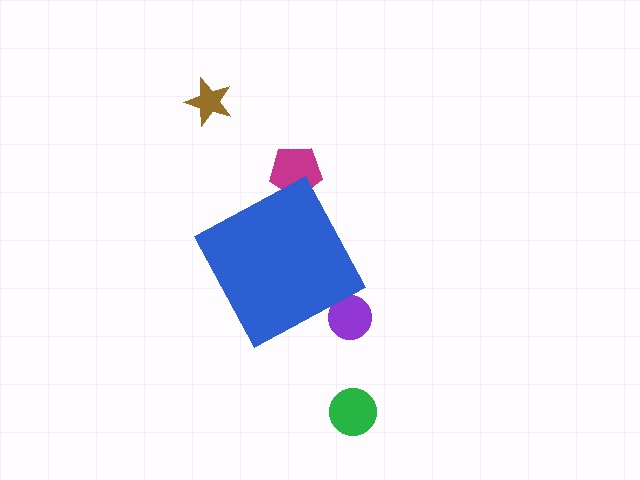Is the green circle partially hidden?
No, the green circle is fully visible.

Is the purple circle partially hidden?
Yes, the purple circle is partially hidden behind the blue diamond.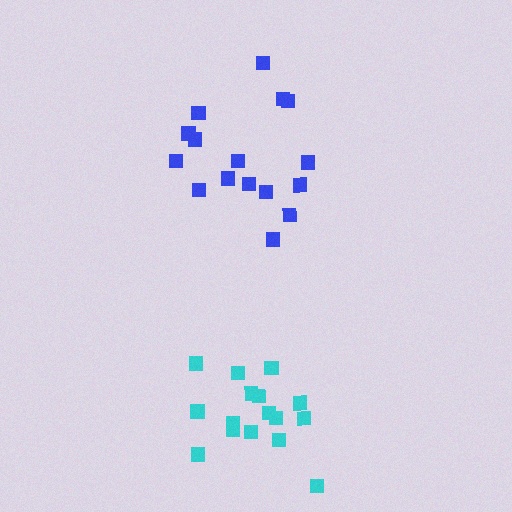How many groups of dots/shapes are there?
There are 2 groups.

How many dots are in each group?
Group 1: 16 dots, Group 2: 16 dots (32 total).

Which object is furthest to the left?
The blue cluster is leftmost.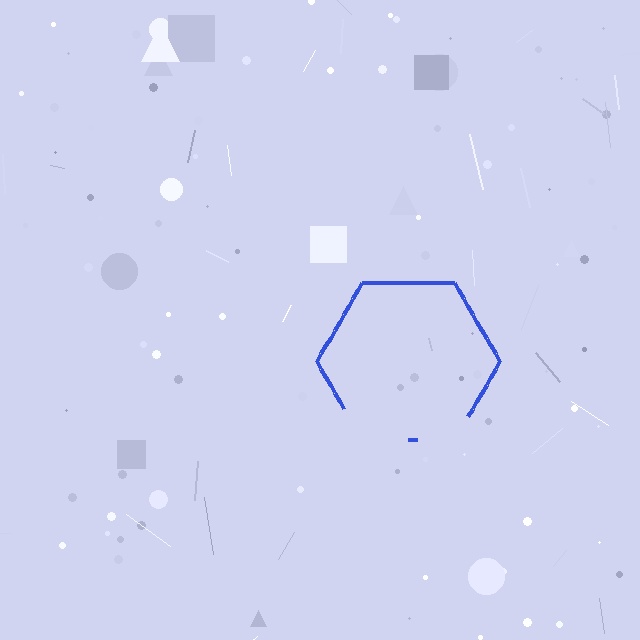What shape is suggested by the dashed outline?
The dashed outline suggests a hexagon.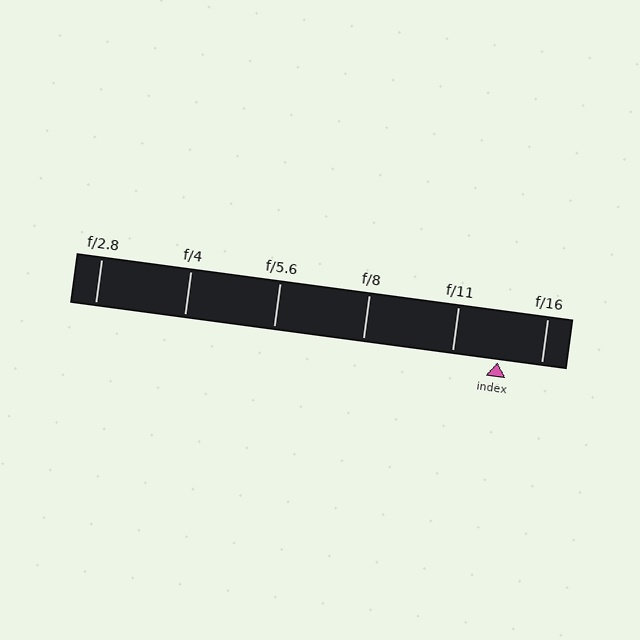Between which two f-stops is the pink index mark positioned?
The index mark is between f/11 and f/16.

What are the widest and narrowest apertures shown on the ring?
The widest aperture shown is f/2.8 and the narrowest is f/16.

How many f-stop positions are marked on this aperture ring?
There are 6 f-stop positions marked.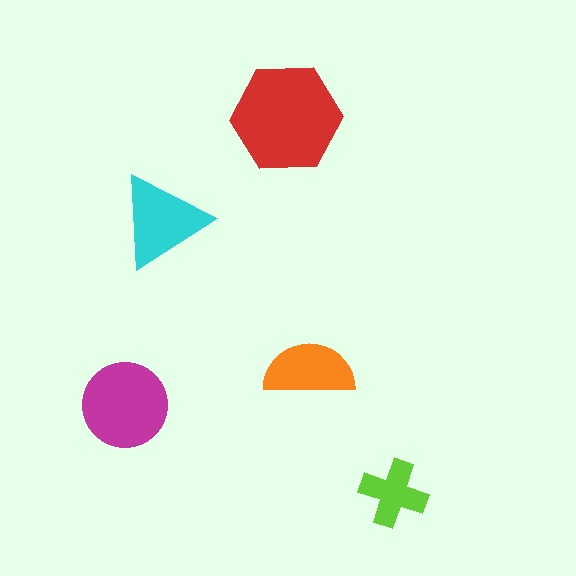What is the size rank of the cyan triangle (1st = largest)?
3rd.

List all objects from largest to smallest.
The red hexagon, the magenta circle, the cyan triangle, the orange semicircle, the lime cross.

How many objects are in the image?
There are 5 objects in the image.